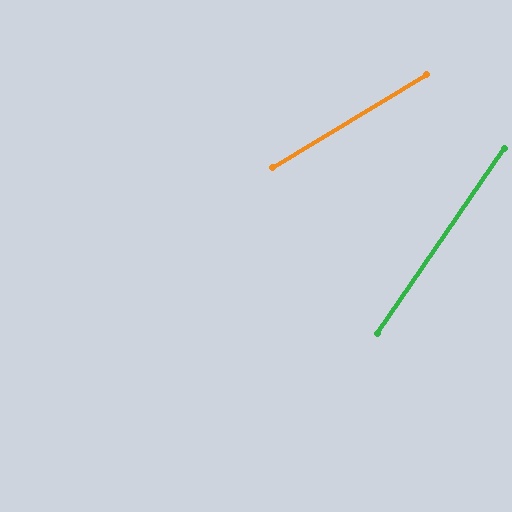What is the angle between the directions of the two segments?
Approximately 25 degrees.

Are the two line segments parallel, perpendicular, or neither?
Neither parallel nor perpendicular — they differ by about 25°.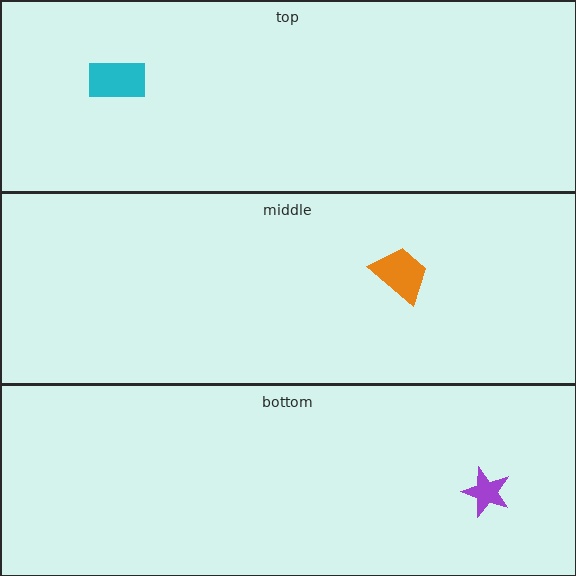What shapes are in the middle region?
The orange trapezoid.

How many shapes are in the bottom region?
1.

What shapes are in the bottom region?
The purple star.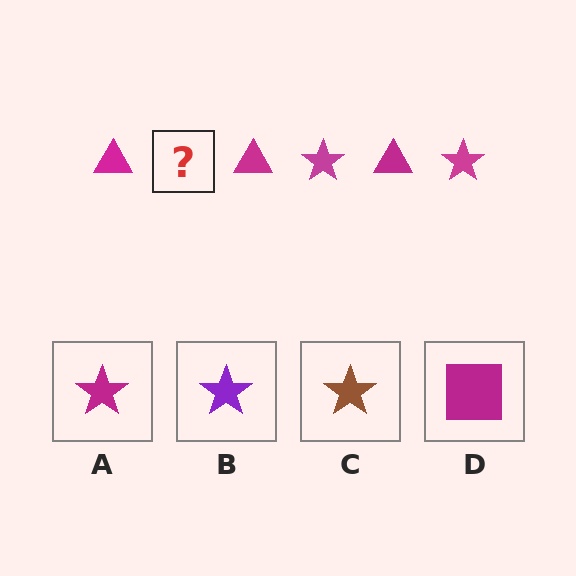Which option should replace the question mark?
Option A.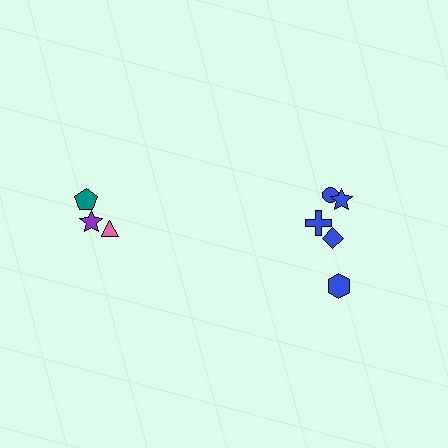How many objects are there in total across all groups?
There are 8 objects.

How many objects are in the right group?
There are 5 objects.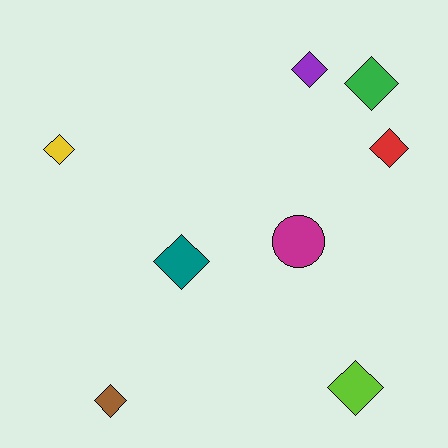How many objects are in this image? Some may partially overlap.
There are 8 objects.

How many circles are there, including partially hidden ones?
There is 1 circle.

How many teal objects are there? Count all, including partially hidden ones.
There is 1 teal object.